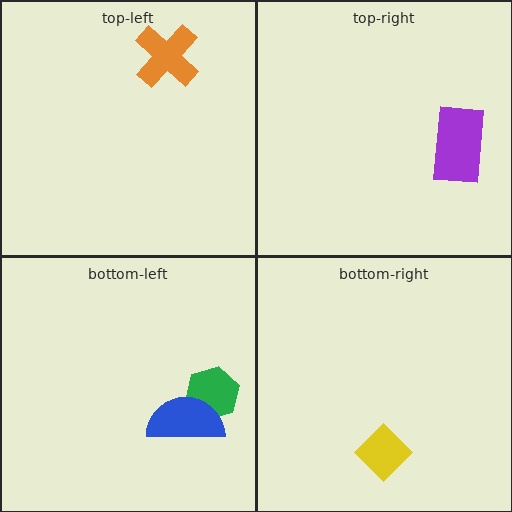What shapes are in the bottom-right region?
The yellow diamond.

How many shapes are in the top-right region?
1.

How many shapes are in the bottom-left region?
2.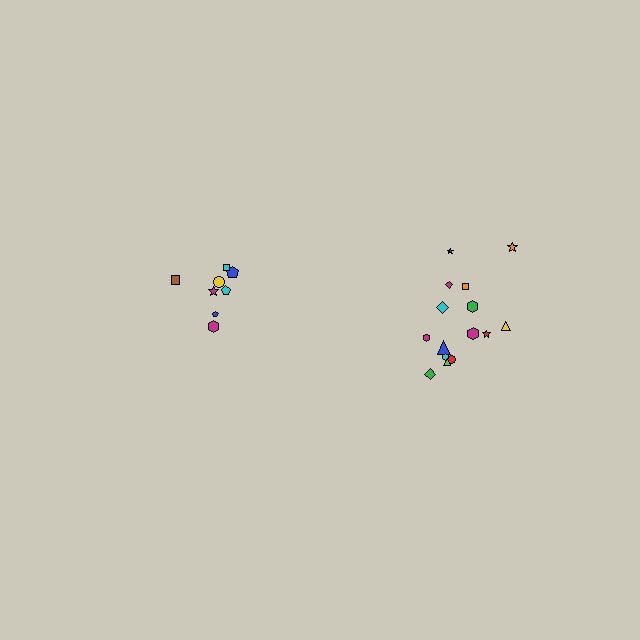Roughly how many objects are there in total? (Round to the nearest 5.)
Roughly 25 objects in total.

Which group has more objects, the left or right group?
The right group.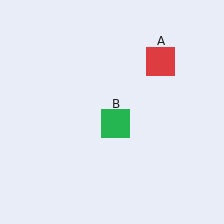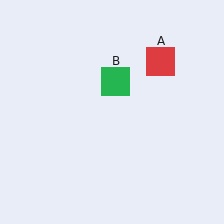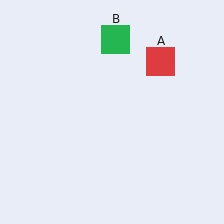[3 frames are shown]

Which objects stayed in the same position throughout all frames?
Red square (object A) remained stationary.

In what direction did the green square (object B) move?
The green square (object B) moved up.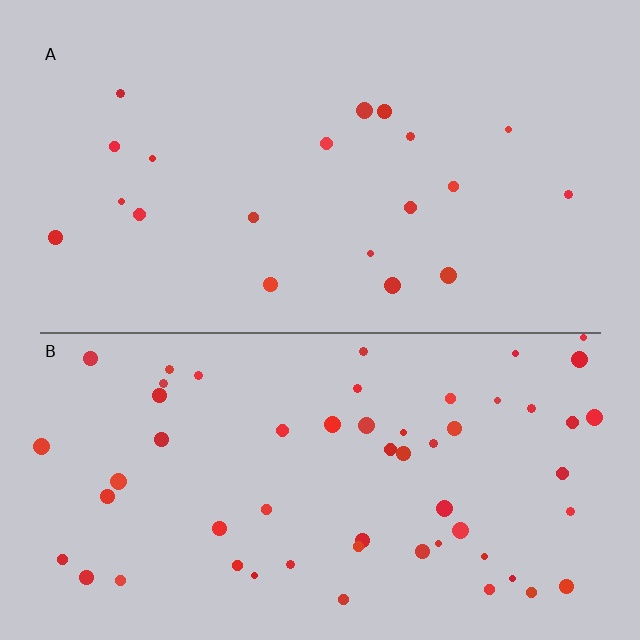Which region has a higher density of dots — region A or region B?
B (the bottom).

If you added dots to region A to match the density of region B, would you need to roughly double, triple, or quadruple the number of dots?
Approximately triple.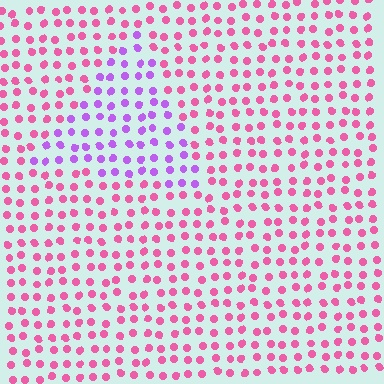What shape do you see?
I see a triangle.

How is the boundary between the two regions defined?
The boundary is defined purely by a slight shift in hue (about 49 degrees). Spacing, size, and orientation are identical on both sides.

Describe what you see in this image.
The image is filled with small pink elements in a uniform arrangement. A triangle-shaped region is visible where the elements are tinted to a slightly different hue, forming a subtle color boundary.